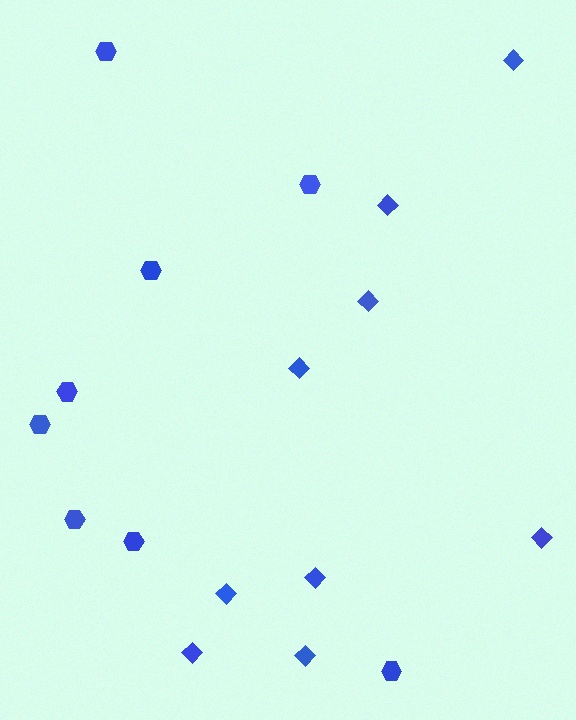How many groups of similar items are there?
There are 2 groups: one group of diamonds (9) and one group of hexagons (8).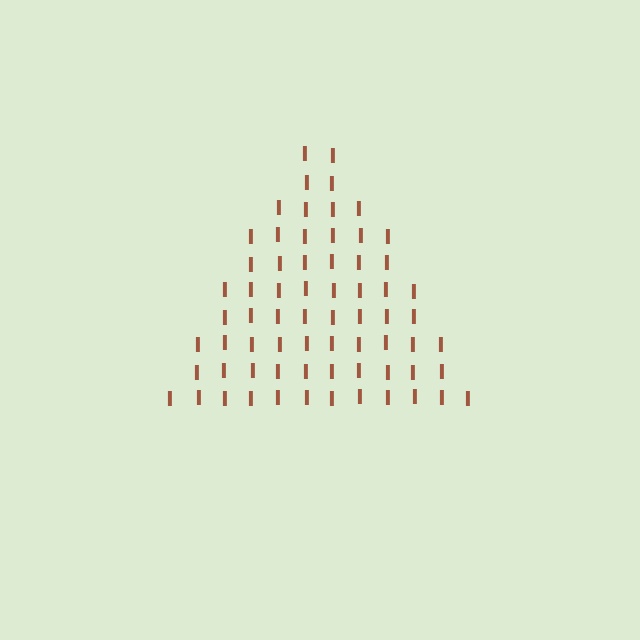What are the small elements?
The small elements are letter I's.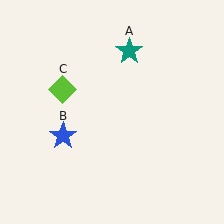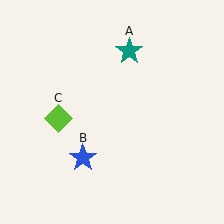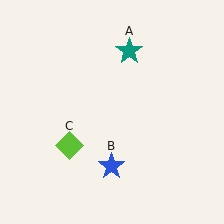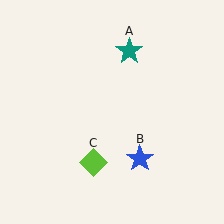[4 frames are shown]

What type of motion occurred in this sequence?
The blue star (object B), lime diamond (object C) rotated counterclockwise around the center of the scene.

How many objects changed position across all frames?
2 objects changed position: blue star (object B), lime diamond (object C).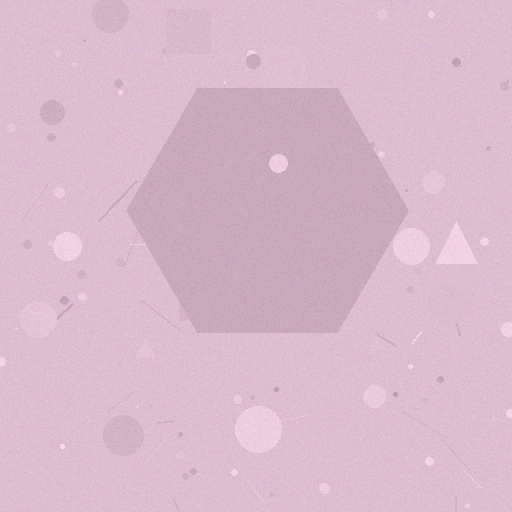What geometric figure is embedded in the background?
A hexagon is embedded in the background.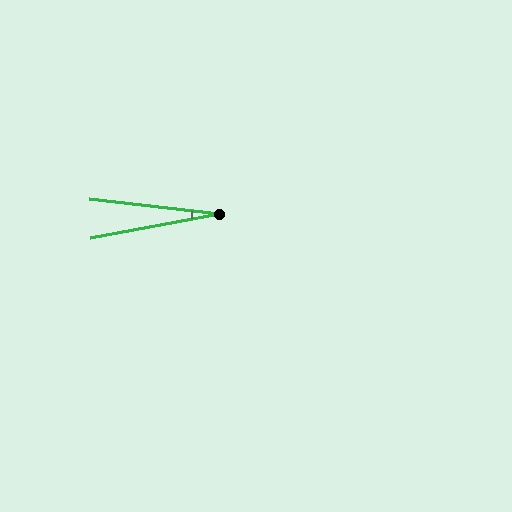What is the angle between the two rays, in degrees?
Approximately 17 degrees.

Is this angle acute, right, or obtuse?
It is acute.